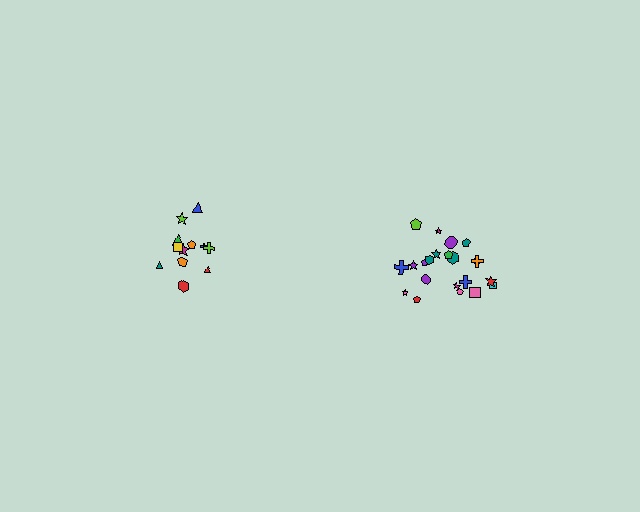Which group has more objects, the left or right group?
The right group.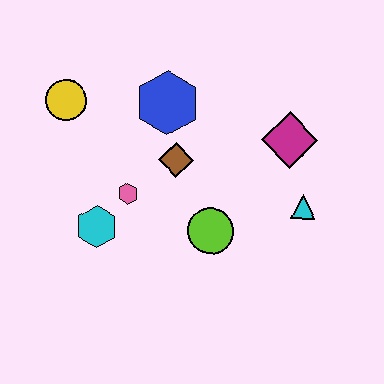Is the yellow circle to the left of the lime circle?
Yes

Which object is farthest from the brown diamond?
The cyan triangle is farthest from the brown diamond.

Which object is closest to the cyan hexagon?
The pink hexagon is closest to the cyan hexagon.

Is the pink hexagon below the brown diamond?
Yes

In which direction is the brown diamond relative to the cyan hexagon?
The brown diamond is to the right of the cyan hexagon.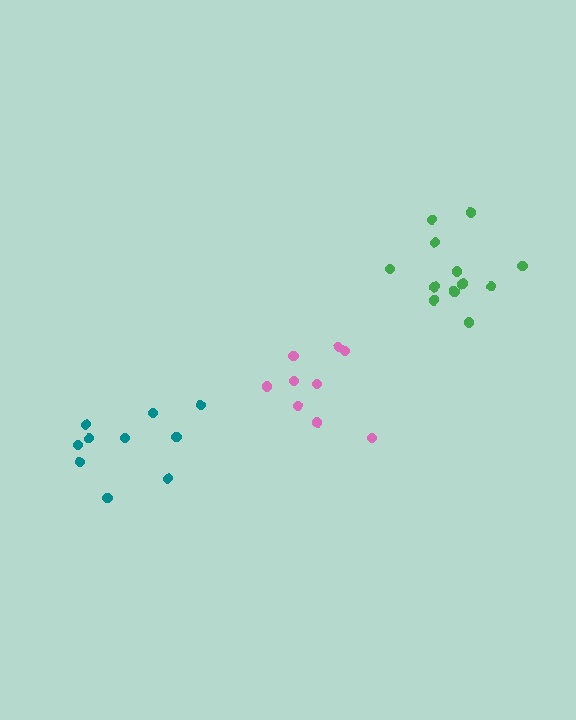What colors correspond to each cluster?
The clusters are colored: teal, pink, green.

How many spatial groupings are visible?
There are 3 spatial groupings.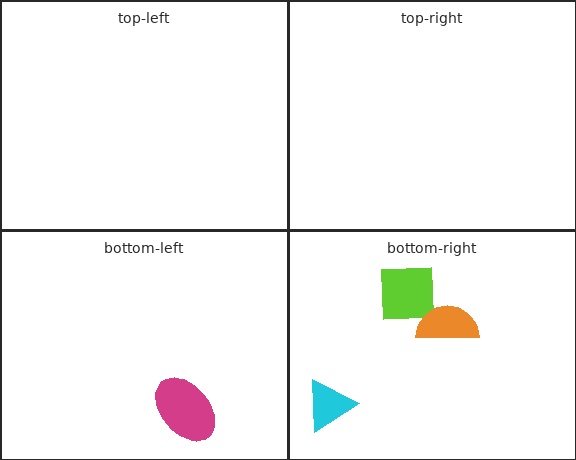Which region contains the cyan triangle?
The bottom-right region.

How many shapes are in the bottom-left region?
1.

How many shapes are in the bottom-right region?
3.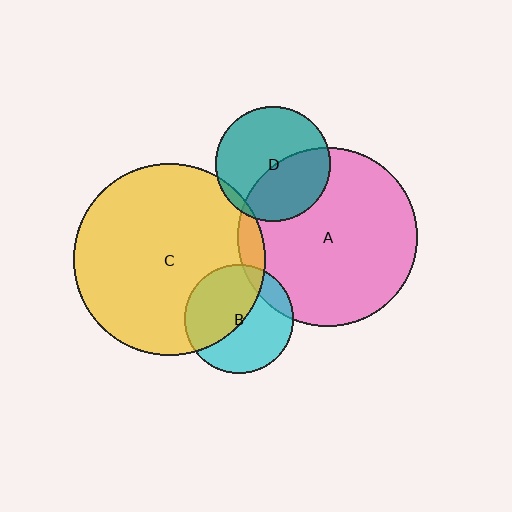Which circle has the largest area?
Circle C (yellow).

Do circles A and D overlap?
Yes.